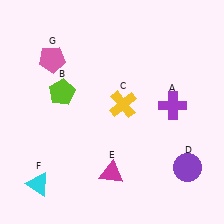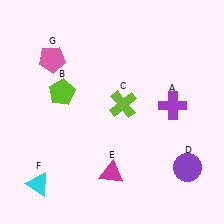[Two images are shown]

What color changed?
The cross (C) changed from yellow in Image 1 to lime in Image 2.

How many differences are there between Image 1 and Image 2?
There is 1 difference between the two images.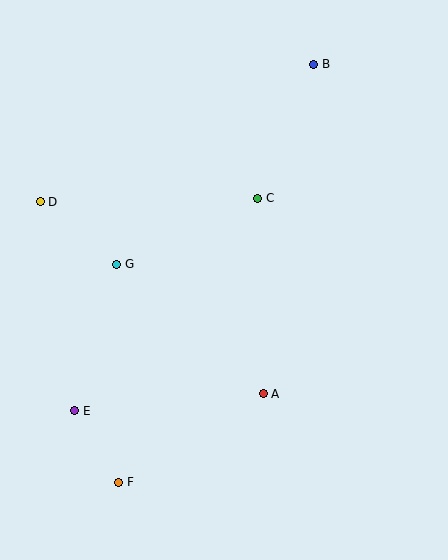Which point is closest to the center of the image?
Point C at (258, 198) is closest to the center.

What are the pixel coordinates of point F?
Point F is at (119, 482).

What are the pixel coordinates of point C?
Point C is at (258, 198).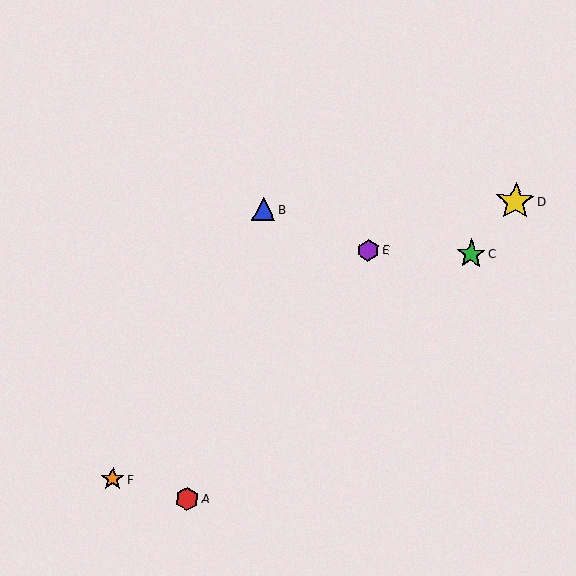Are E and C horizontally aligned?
Yes, both are at y≈250.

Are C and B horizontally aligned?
No, C is at y≈254 and B is at y≈209.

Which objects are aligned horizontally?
Objects C, E are aligned horizontally.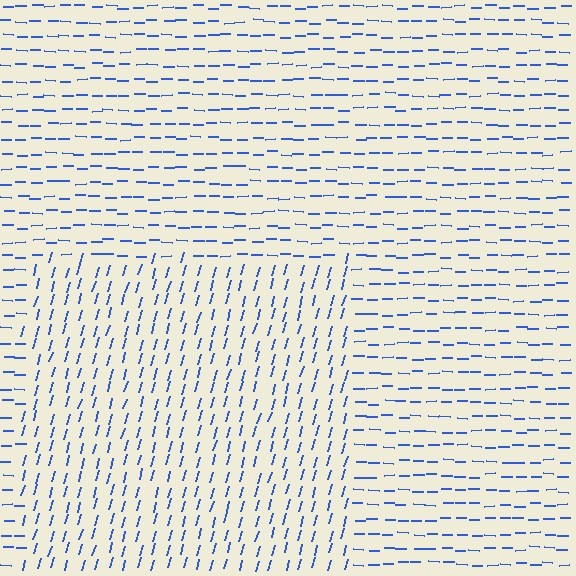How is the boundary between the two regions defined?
The boundary is defined purely by a change in line orientation (approximately 74 degrees difference). All lines are the same color and thickness.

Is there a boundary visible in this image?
Yes, there is a texture boundary formed by a change in line orientation.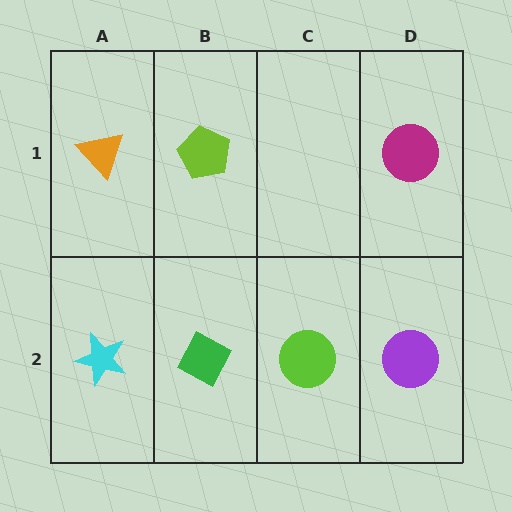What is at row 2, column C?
A lime circle.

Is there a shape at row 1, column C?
No, that cell is empty.